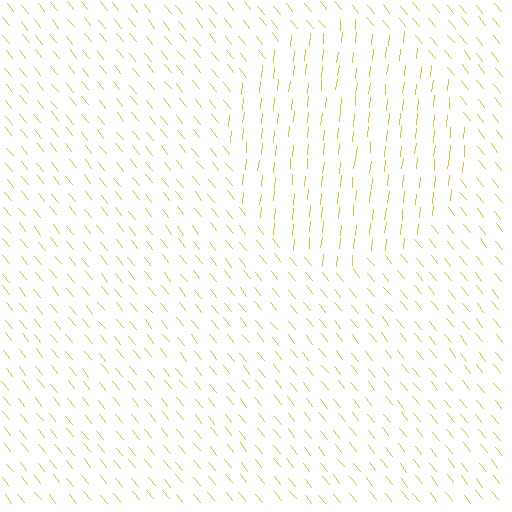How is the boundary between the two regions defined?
The boundary is defined purely by a change in line orientation (approximately 45 degrees difference). All lines are the same color and thickness.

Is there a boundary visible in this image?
Yes, there is a texture boundary formed by a change in line orientation.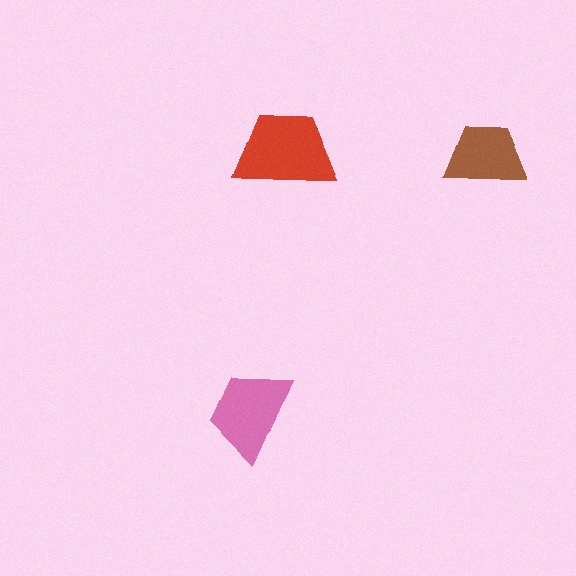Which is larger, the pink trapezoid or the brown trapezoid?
The pink one.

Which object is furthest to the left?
The pink trapezoid is leftmost.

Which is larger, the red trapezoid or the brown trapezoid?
The red one.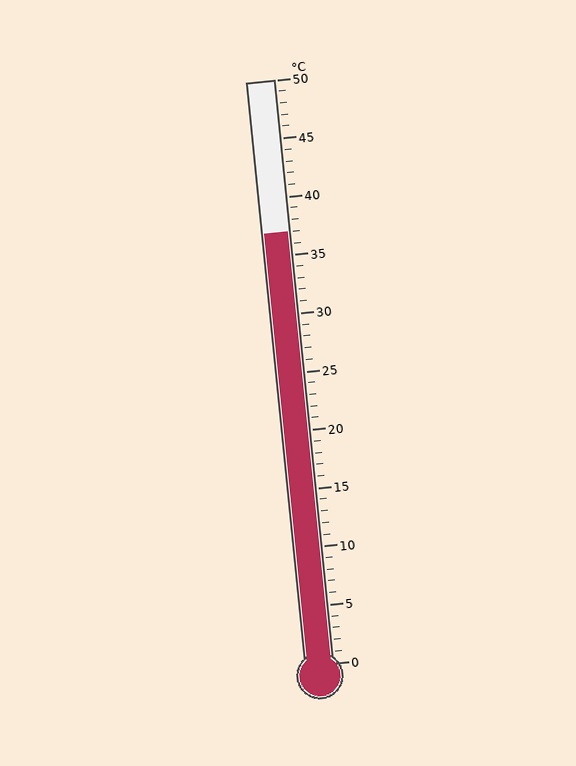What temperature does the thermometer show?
The thermometer shows approximately 37°C.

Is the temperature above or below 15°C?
The temperature is above 15°C.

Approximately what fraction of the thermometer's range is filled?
The thermometer is filled to approximately 75% of its range.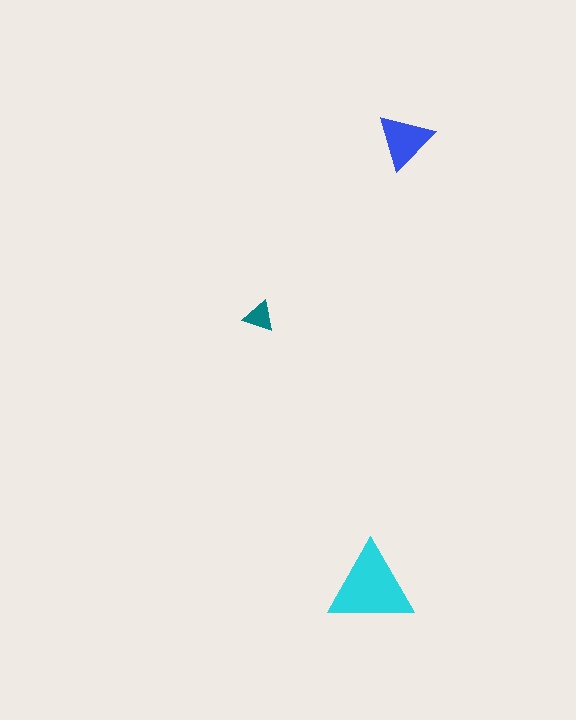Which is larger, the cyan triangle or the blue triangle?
The cyan one.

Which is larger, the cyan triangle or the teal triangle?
The cyan one.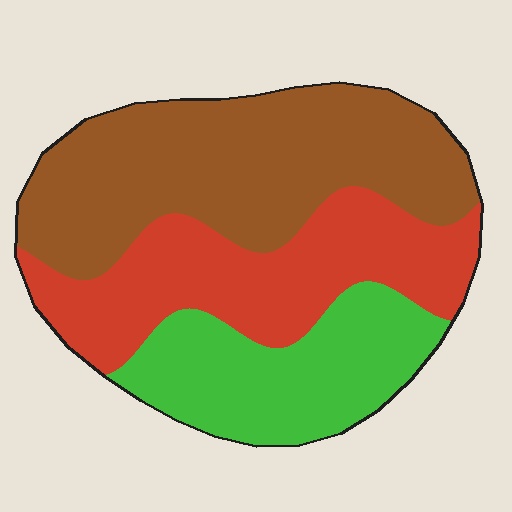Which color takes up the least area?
Green, at roughly 25%.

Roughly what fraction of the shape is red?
Red takes up about one third (1/3) of the shape.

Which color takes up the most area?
Brown, at roughly 45%.